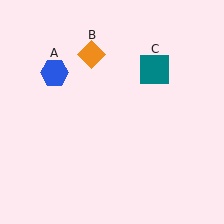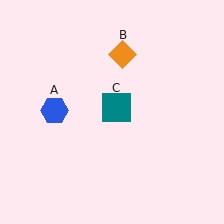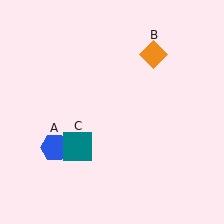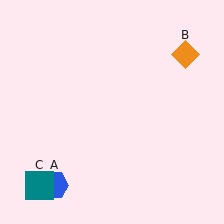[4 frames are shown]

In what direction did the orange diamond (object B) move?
The orange diamond (object B) moved right.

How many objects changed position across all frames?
3 objects changed position: blue hexagon (object A), orange diamond (object B), teal square (object C).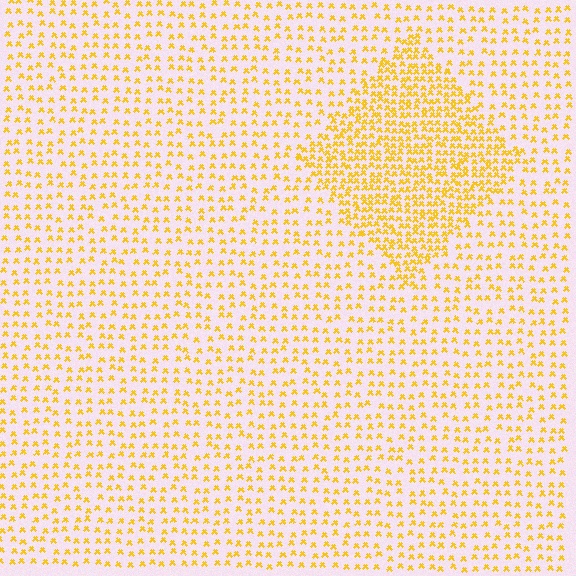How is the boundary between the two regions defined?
The boundary is defined by a change in element density (approximately 2.2x ratio). All elements are the same color, size, and shape.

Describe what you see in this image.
The image contains small yellow elements arranged at two different densities. A diamond-shaped region is visible where the elements are more densely packed than the surrounding area.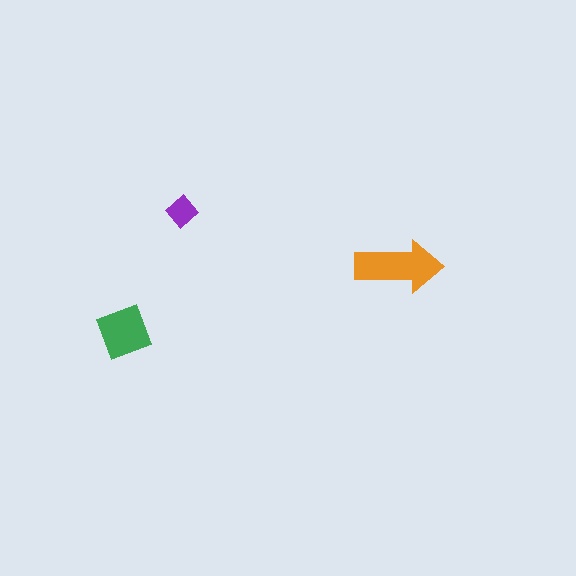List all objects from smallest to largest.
The purple diamond, the green square, the orange arrow.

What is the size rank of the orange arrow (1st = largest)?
1st.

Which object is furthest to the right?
The orange arrow is rightmost.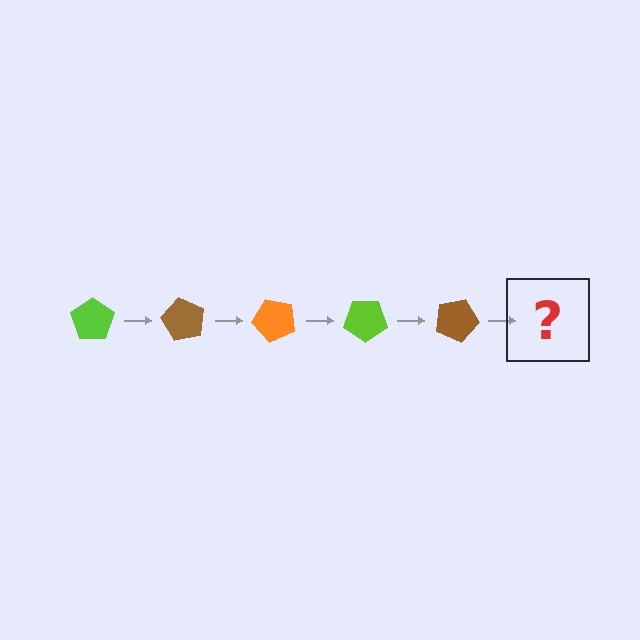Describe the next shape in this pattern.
It should be an orange pentagon, rotated 300 degrees from the start.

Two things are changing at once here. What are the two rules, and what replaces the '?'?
The two rules are that it rotates 60 degrees each step and the color cycles through lime, brown, and orange. The '?' should be an orange pentagon, rotated 300 degrees from the start.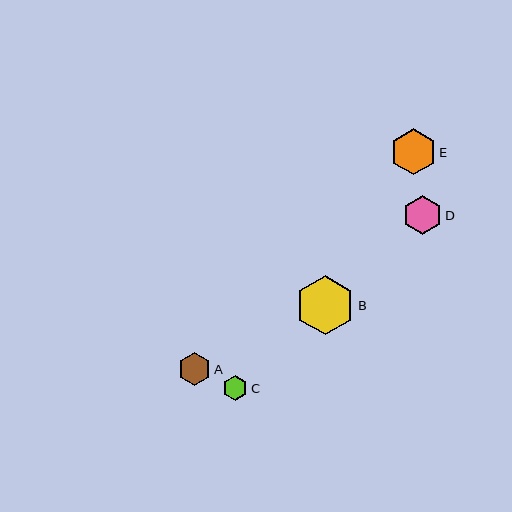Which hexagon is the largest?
Hexagon B is the largest with a size of approximately 59 pixels.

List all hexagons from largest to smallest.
From largest to smallest: B, E, D, A, C.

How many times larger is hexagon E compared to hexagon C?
Hexagon E is approximately 1.9 times the size of hexagon C.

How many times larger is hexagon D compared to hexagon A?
Hexagon D is approximately 1.2 times the size of hexagon A.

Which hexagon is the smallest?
Hexagon C is the smallest with a size of approximately 25 pixels.